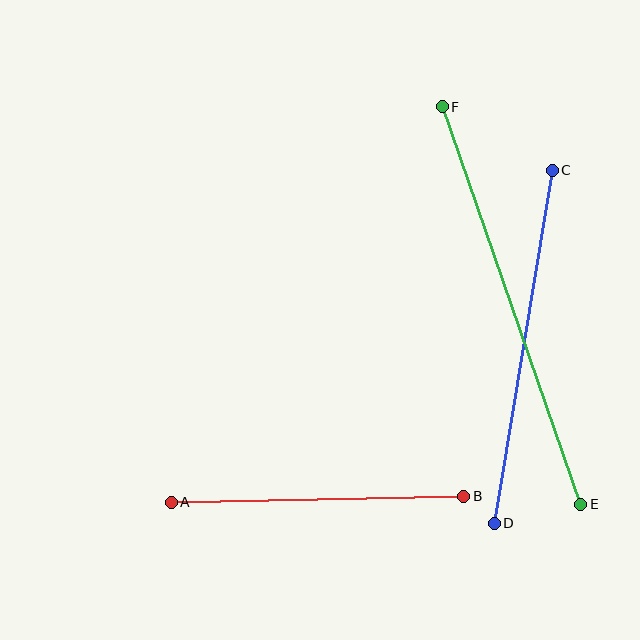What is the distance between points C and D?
The distance is approximately 358 pixels.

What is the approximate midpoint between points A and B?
The midpoint is at approximately (318, 499) pixels.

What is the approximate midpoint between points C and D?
The midpoint is at approximately (523, 347) pixels.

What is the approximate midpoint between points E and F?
The midpoint is at approximately (511, 306) pixels.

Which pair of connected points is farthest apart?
Points E and F are farthest apart.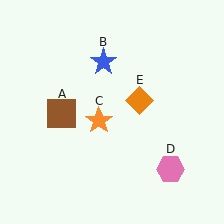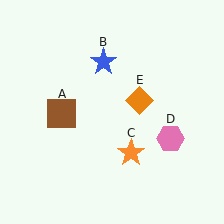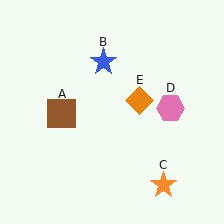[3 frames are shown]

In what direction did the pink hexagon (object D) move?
The pink hexagon (object D) moved up.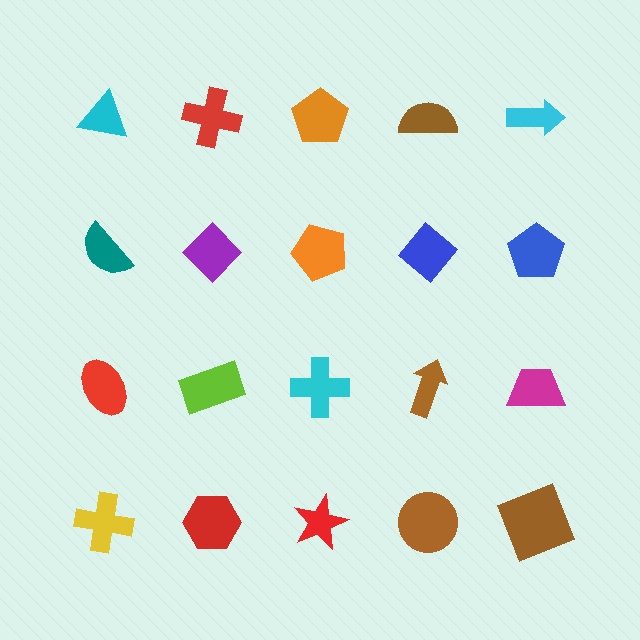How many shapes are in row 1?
5 shapes.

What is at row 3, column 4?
A brown arrow.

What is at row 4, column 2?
A red hexagon.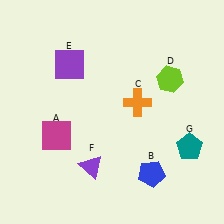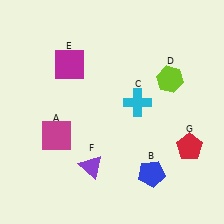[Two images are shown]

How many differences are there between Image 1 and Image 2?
There are 3 differences between the two images.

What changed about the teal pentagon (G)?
In Image 1, G is teal. In Image 2, it changed to red.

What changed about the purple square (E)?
In Image 1, E is purple. In Image 2, it changed to magenta.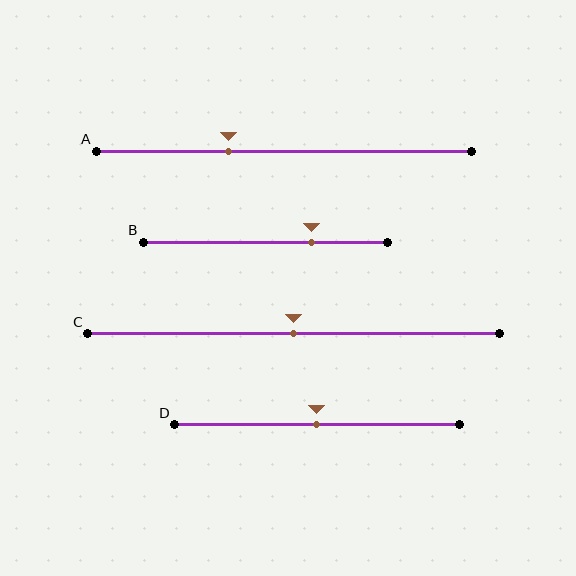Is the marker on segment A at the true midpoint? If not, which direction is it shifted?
No, the marker on segment A is shifted to the left by about 15% of the segment length.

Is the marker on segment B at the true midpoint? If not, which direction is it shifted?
No, the marker on segment B is shifted to the right by about 19% of the segment length.